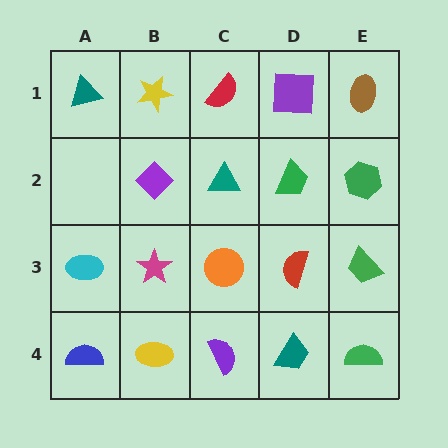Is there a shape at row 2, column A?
No, that cell is empty.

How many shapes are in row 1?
5 shapes.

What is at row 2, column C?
A teal triangle.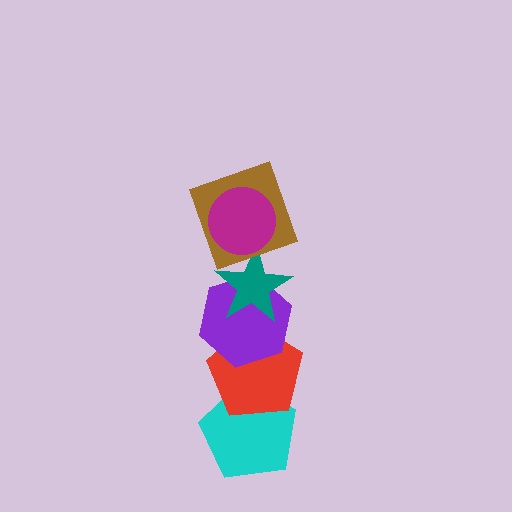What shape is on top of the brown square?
The magenta circle is on top of the brown square.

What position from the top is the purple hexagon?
The purple hexagon is 4th from the top.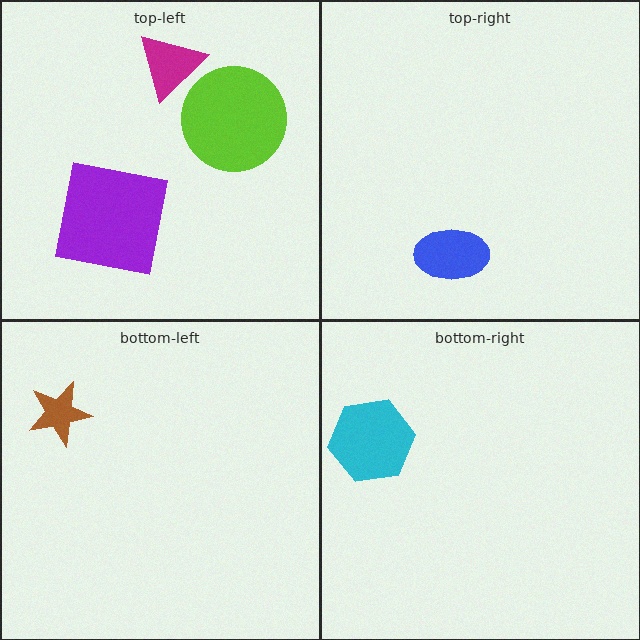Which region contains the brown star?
The bottom-left region.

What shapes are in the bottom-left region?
The brown star.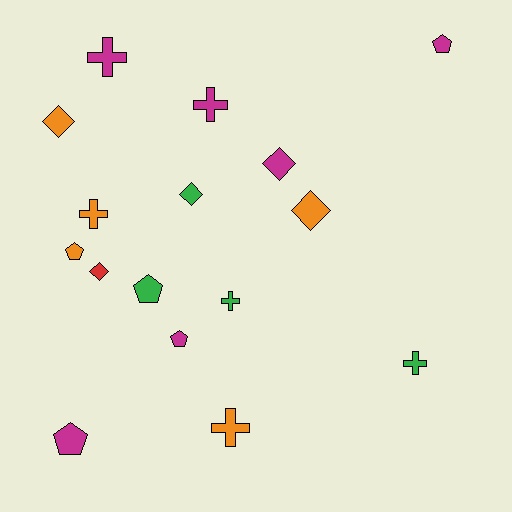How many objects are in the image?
There are 16 objects.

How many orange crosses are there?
There are 2 orange crosses.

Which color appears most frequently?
Magenta, with 6 objects.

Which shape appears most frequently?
Cross, with 6 objects.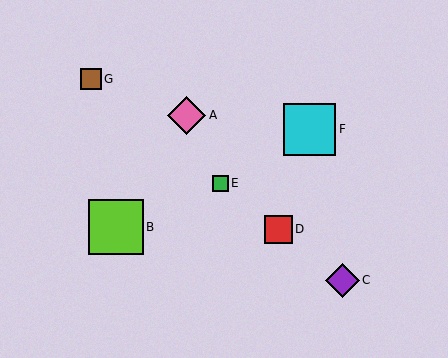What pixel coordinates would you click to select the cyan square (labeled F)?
Click at (309, 129) to select the cyan square F.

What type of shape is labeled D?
Shape D is a red square.